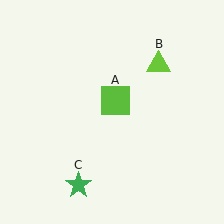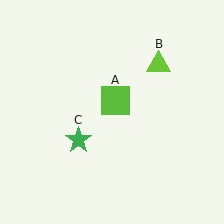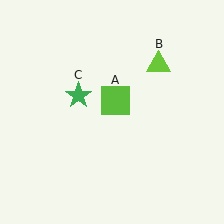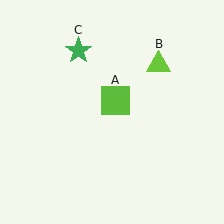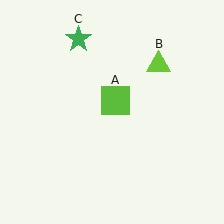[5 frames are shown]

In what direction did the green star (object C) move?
The green star (object C) moved up.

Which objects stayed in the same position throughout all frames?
Lime square (object A) and lime triangle (object B) remained stationary.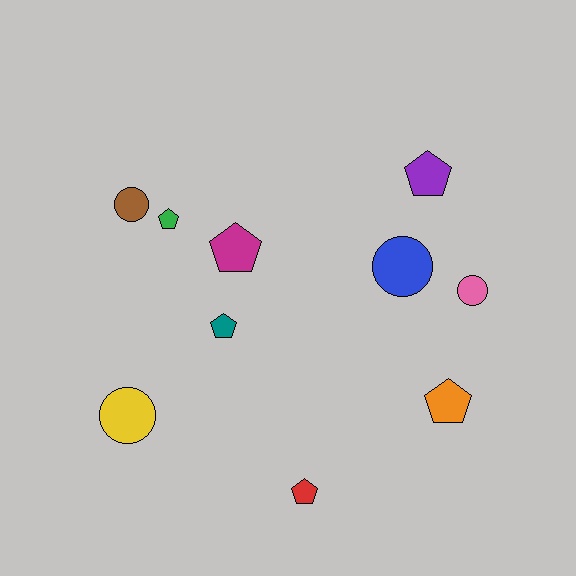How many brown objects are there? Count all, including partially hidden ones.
There is 1 brown object.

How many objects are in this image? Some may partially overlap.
There are 10 objects.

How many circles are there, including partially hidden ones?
There are 4 circles.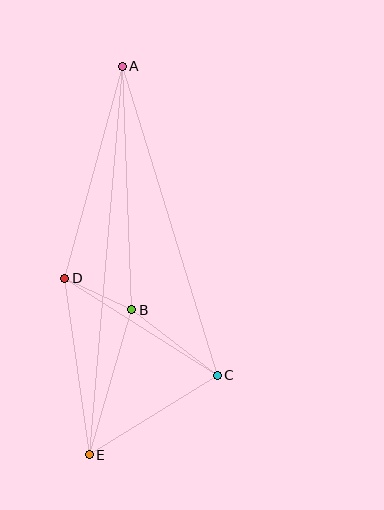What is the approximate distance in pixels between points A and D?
The distance between A and D is approximately 220 pixels.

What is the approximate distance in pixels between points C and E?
The distance between C and E is approximately 151 pixels.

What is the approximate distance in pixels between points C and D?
The distance between C and D is approximately 181 pixels.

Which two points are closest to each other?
Points B and D are closest to each other.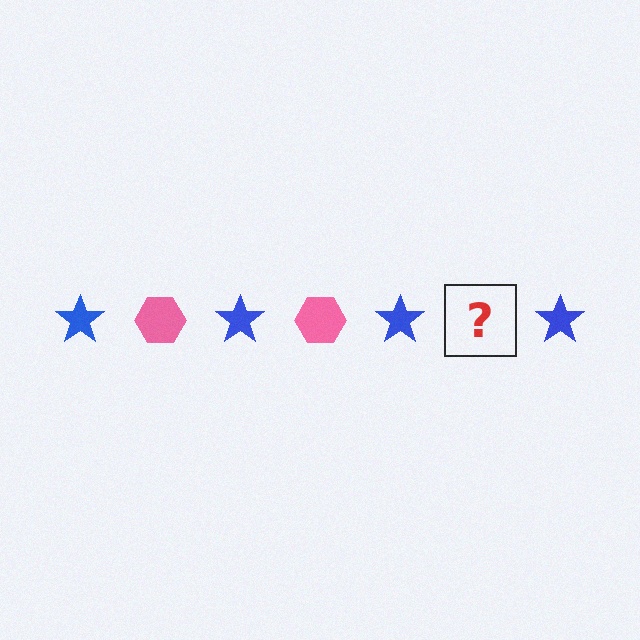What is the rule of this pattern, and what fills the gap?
The rule is that the pattern alternates between blue star and pink hexagon. The gap should be filled with a pink hexagon.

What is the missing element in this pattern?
The missing element is a pink hexagon.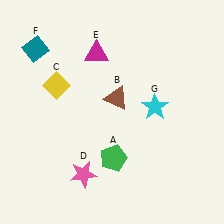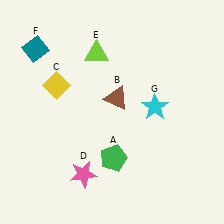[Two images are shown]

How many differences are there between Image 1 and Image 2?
There is 1 difference between the two images.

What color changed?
The triangle (E) changed from magenta in Image 1 to lime in Image 2.